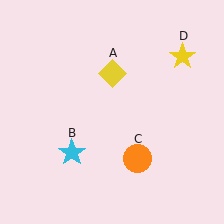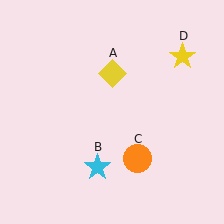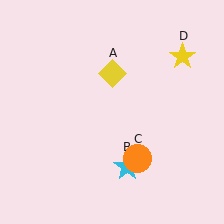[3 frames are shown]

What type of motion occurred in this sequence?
The cyan star (object B) rotated counterclockwise around the center of the scene.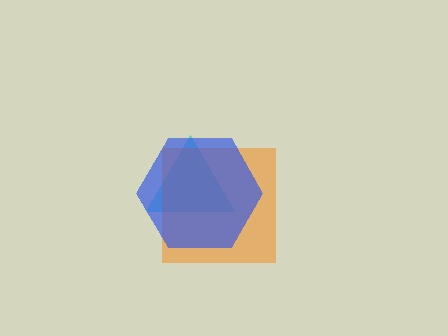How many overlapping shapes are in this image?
There are 3 overlapping shapes in the image.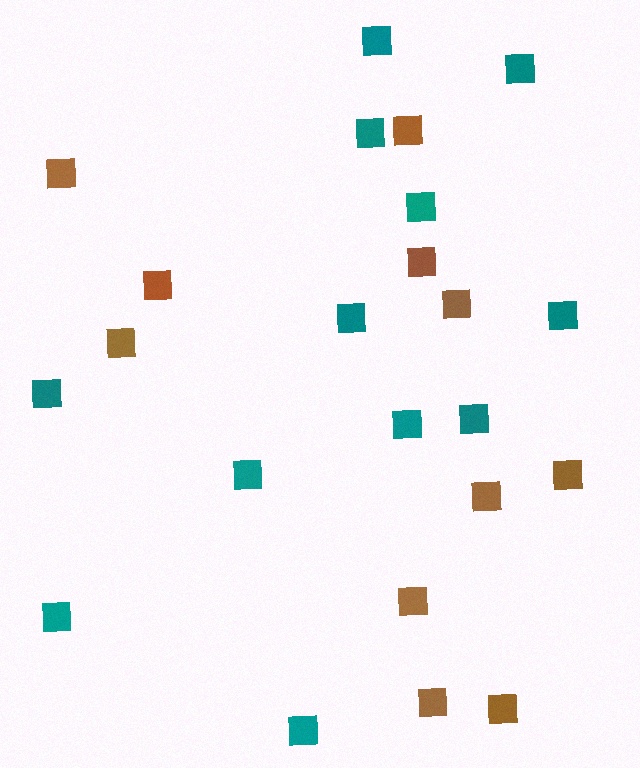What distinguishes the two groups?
There are 2 groups: one group of teal squares (12) and one group of brown squares (11).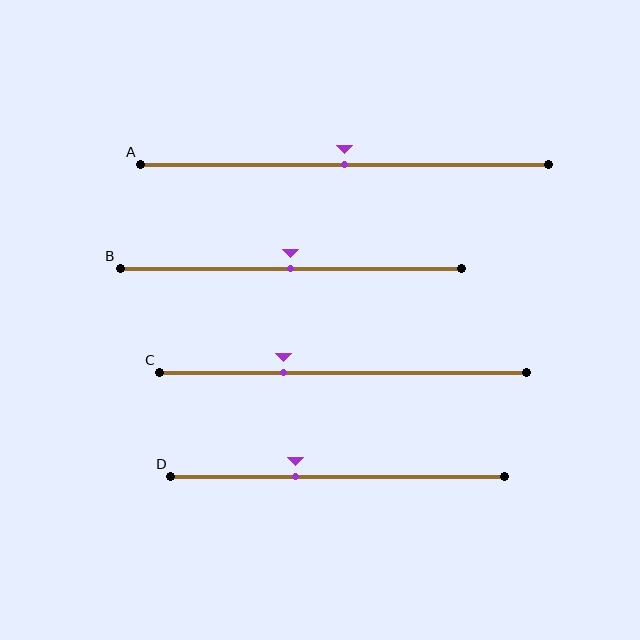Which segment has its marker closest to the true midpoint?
Segment A has its marker closest to the true midpoint.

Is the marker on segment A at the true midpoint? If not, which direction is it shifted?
Yes, the marker on segment A is at the true midpoint.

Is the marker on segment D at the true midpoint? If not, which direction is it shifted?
No, the marker on segment D is shifted to the left by about 12% of the segment length.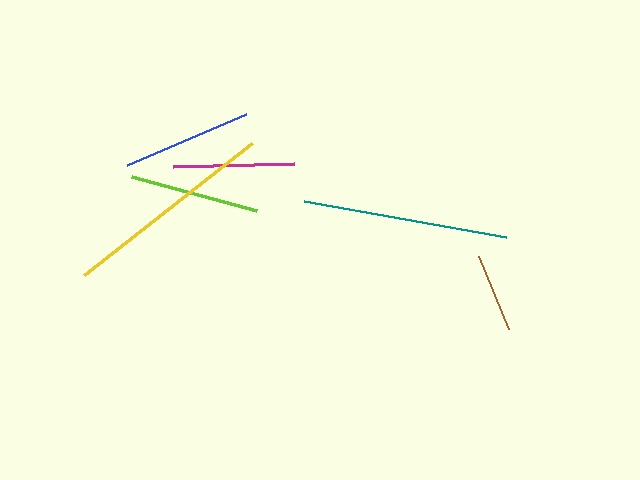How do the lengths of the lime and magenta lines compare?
The lime and magenta lines are approximately the same length.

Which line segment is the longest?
The yellow line is the longest at approximately 213 pixels.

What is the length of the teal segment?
The teal segment is approximately 205 pixels long.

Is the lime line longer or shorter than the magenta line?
The lime line is longer than the magenta line.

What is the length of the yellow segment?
The yellow segment is approximately 213 pixels long.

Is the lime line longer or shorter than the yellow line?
The yellow line is longer than the lime line.